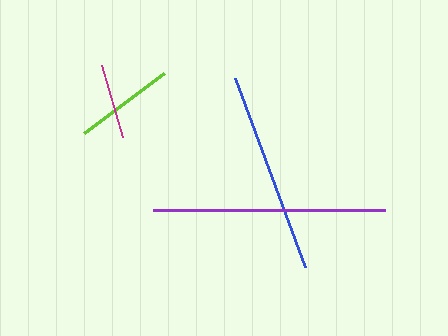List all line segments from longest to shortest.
From longest to shortest: purple, blue, lime, magenta.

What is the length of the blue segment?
The blue segment is approximately 202 pixels long.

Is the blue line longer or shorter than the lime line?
The blue line is longer than the lime line.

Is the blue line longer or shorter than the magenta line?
The blue line is longer than the magenta line.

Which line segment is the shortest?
The magenta line is the shortest at approximately 74 pixels.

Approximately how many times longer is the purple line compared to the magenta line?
The purple line is approximately 3.1 times the length of the magenta line.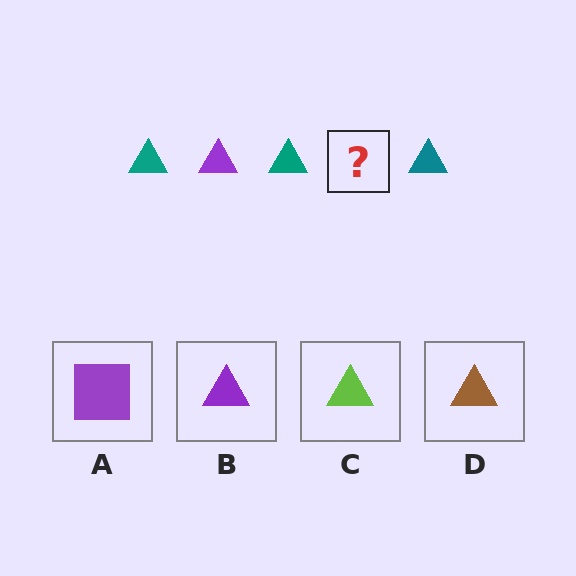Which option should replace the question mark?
Option B.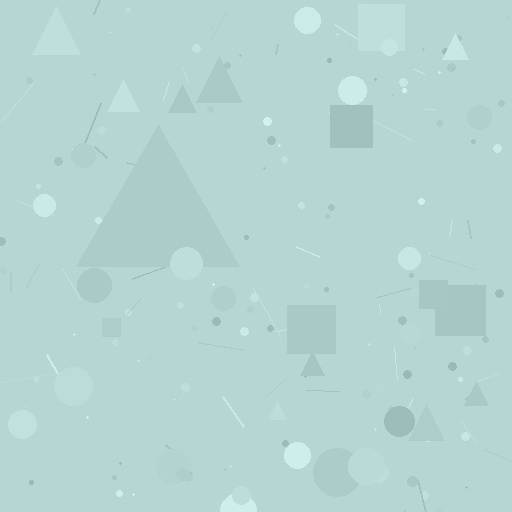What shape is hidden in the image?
A triangle is hidden in the image.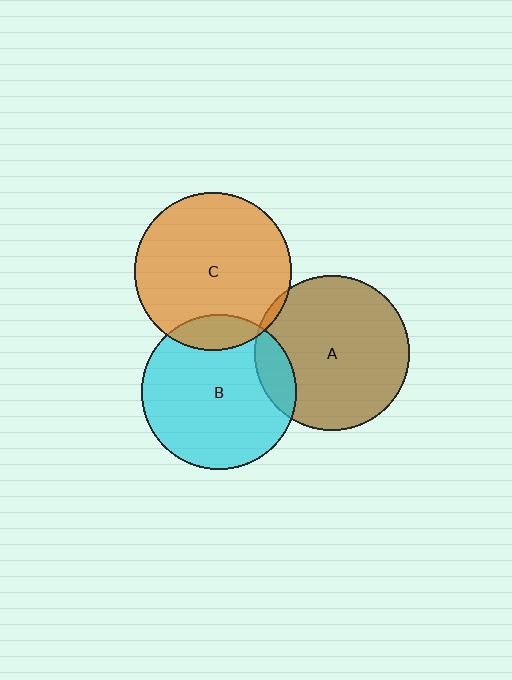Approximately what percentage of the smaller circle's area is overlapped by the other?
Approximately 15%.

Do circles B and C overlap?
Yes.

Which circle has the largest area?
Circle C (orange).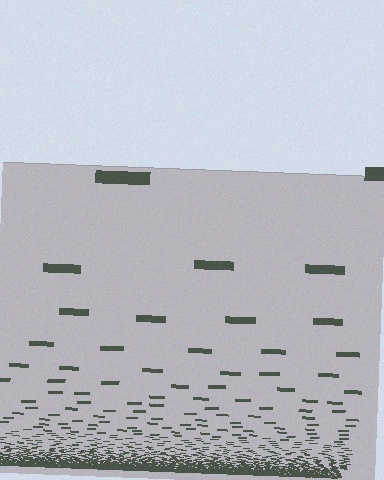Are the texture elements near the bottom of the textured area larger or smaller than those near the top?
Smaller. The gradient is inverted — elements near the bottom are smaller and denser.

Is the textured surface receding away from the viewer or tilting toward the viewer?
The surface appears to tilt toward the viewer. Texture elements get larger and sparser toward the top.